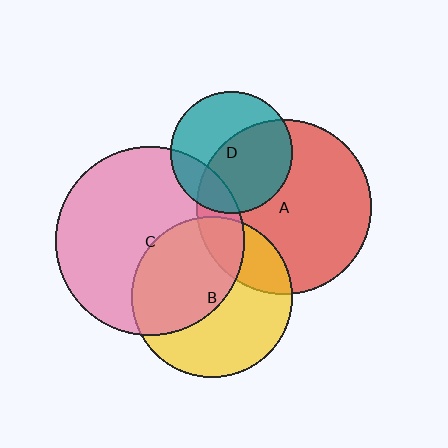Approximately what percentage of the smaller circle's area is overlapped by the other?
Approximately 20%.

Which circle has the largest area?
Circle C (pink).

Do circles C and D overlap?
Yes.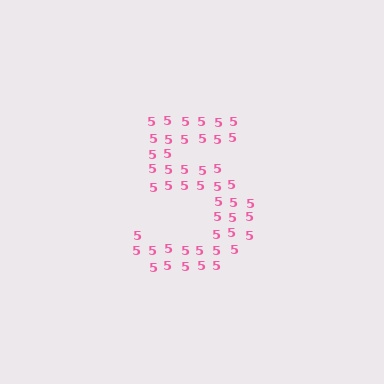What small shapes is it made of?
It is made of small digit 5's.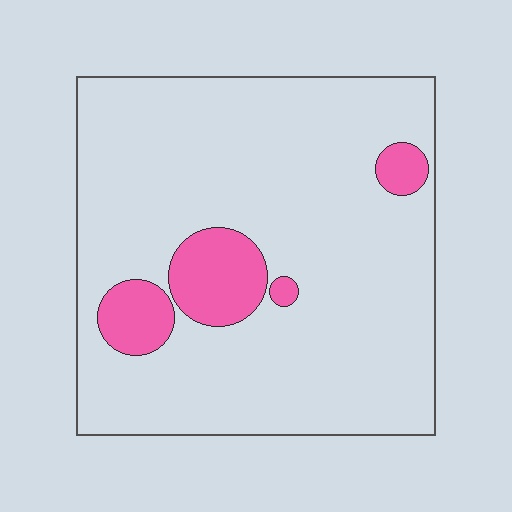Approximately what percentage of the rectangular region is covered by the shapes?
Approximately 10%.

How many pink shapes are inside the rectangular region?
4.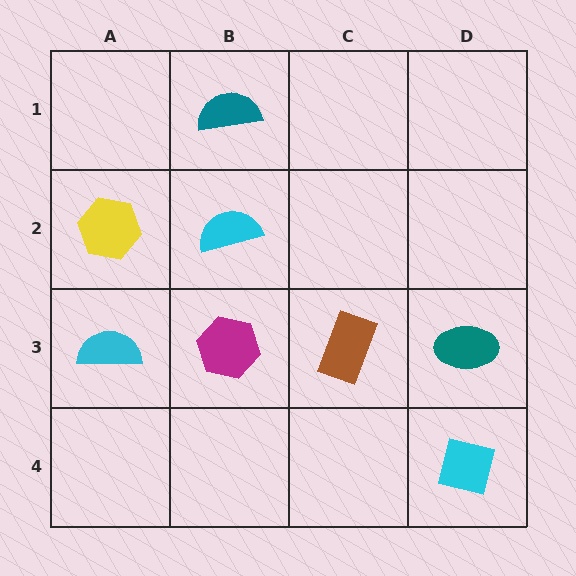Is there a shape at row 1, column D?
No, that cell is empty.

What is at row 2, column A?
A yellow hexagon.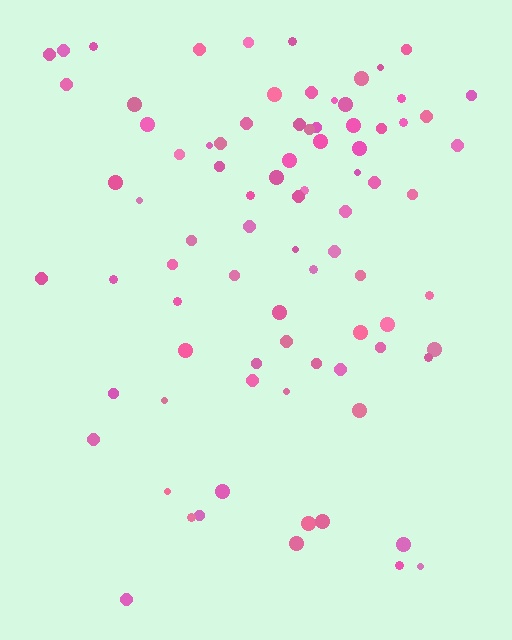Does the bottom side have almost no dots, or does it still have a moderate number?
Still a moderate number, just noticeably fewer than the top.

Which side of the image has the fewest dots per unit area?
The bottom.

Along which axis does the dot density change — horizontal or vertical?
Vertical.